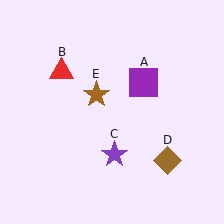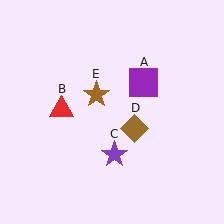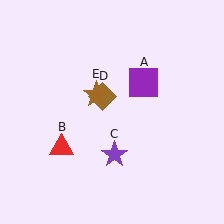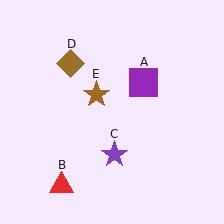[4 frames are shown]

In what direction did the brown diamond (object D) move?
The brown diamond (object D) moved up and to the left.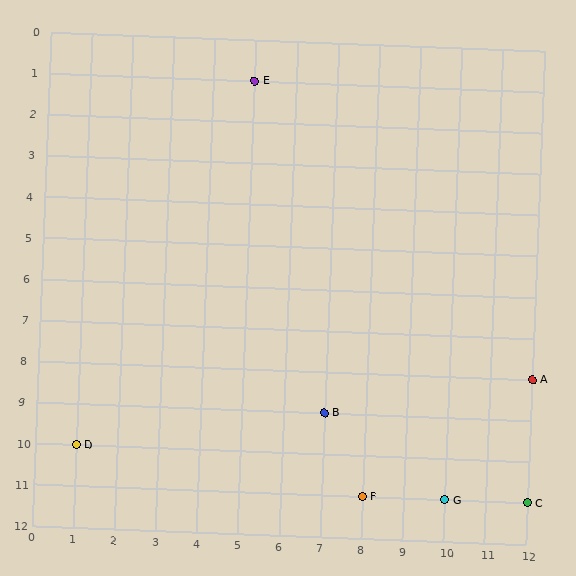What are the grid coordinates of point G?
Point G is at grid coordinates (10, 11).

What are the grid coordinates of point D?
Point D is at grid coordinates (1, 10).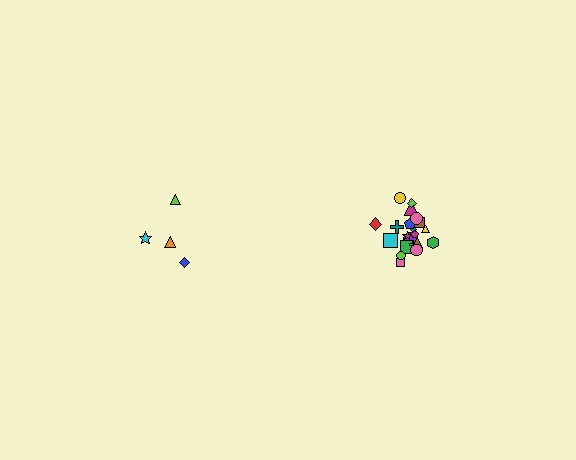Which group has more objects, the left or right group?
The right group.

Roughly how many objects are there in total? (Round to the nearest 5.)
Roughly 25 objects in total.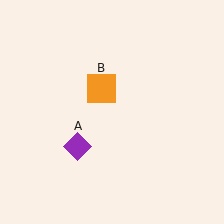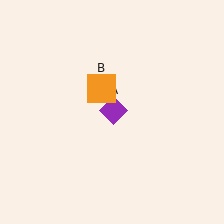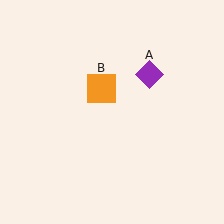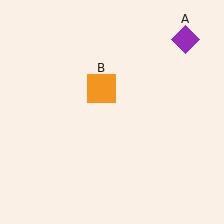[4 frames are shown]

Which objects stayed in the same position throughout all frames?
Orange square (object B) remained stationary.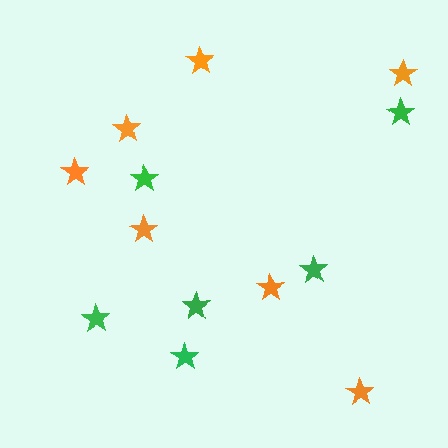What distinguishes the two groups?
There are 2 groups: one group of green stars (6) and one group of orange stars (7).